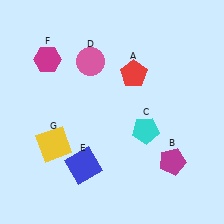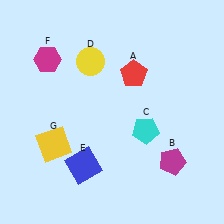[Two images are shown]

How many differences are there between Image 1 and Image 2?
There is 1 difference between the two images.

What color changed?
The circle (D) changed from pink in Image 1 to yellow in Image 2.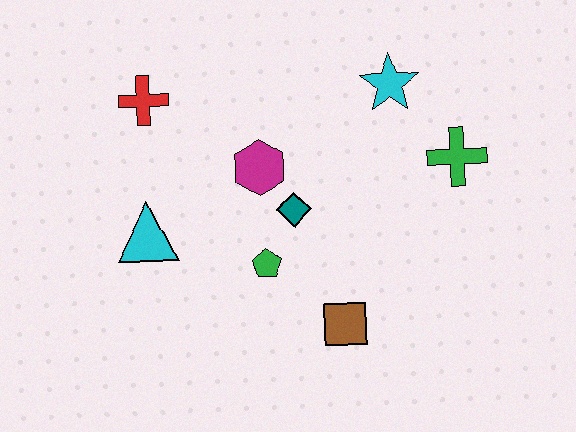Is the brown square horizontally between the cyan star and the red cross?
Yes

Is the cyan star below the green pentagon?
No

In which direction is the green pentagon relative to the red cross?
The green pentagon is below the red cross.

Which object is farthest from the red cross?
The green cross is farthest from the red cross.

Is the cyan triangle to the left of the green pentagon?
Yes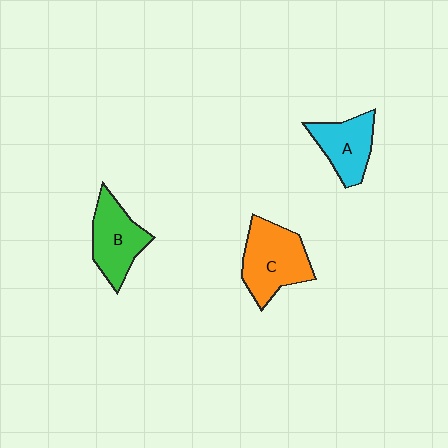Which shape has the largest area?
Shape C (orange).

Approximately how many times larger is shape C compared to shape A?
Approximately 1.4 times.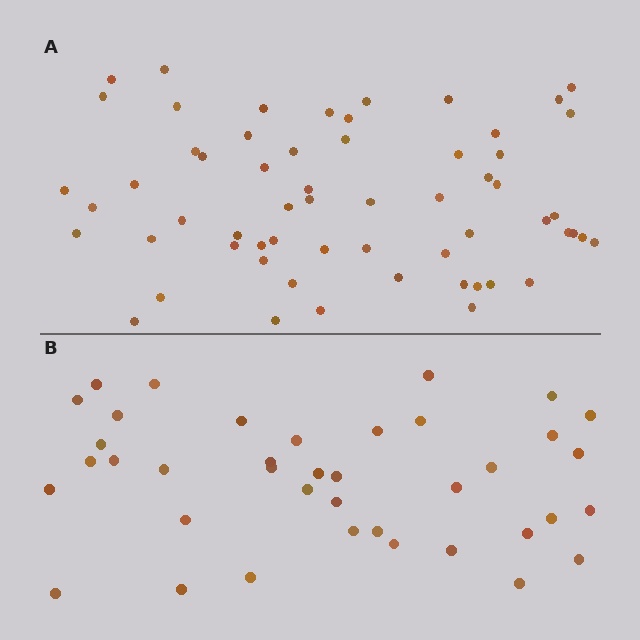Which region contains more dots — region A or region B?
Region A (the top region) has more dots.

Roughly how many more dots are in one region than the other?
Region A has approximately 20 more dots than region B.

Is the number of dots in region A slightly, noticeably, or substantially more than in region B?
Region A has substantially more. The ratio is roughly 1.5 to 1.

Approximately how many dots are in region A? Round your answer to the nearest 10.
About 60 dots.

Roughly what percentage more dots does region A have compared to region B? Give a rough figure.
About 55% more.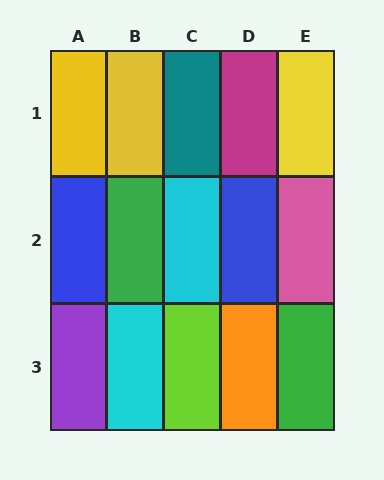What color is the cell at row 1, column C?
Teal.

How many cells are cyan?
2 cells are cyan.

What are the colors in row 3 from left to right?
Purple, cyan, lime, orange, green.